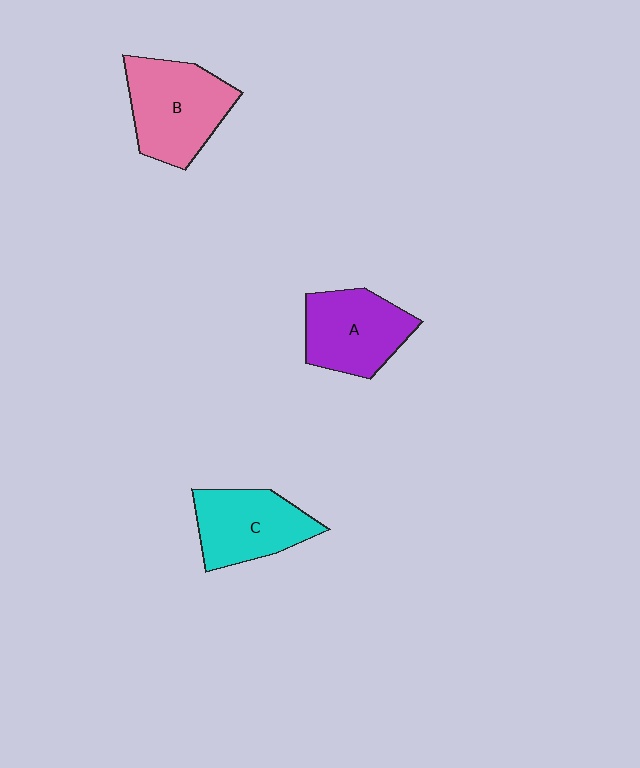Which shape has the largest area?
Shape B (pink).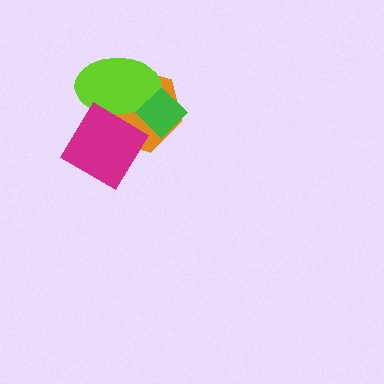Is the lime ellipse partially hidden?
Yes, it is partially covered by another shape.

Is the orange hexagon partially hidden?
Yes, it is partially covered by another shape.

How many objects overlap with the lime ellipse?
3 objects overlap with the lime ellipse.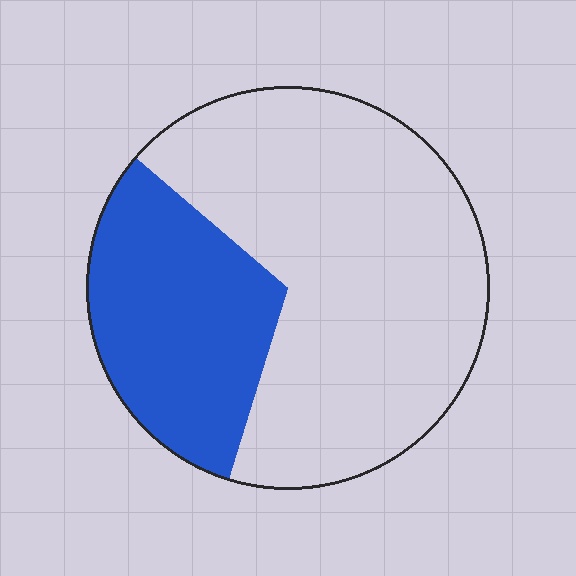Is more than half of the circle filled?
No.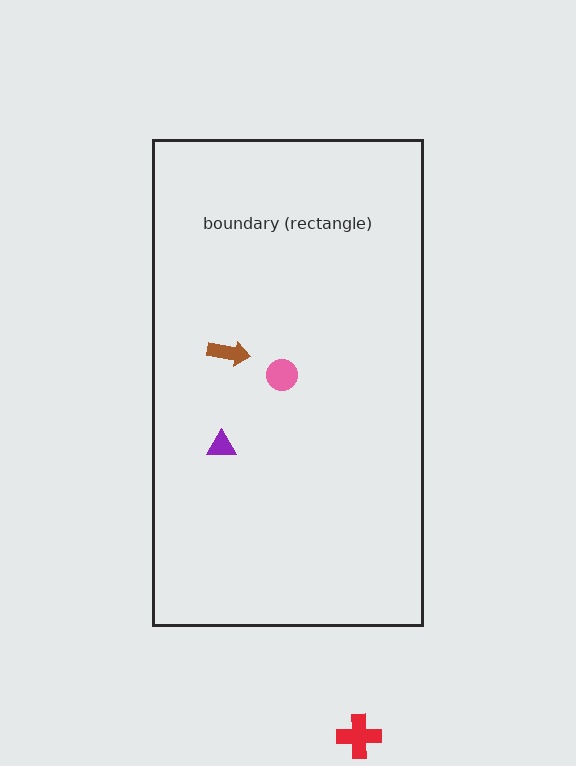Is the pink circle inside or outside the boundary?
Inside.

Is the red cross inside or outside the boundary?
Outside.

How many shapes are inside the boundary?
3 inside, 1 outside.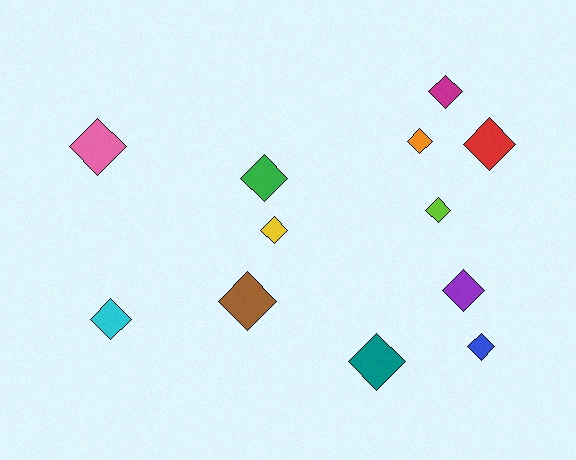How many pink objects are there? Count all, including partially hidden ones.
There is 1 pink object.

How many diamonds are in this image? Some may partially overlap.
There are 12 diamonds.